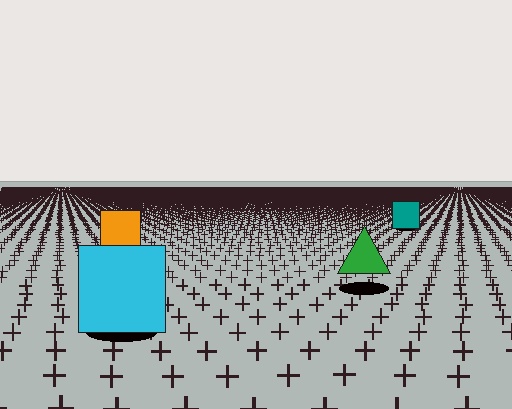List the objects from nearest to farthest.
From nearest to farthest: the cyan square, the green triangle, the orange square, the teal square.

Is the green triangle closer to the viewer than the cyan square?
No. The cyan square is closer — you can tell from the texture gradient: the ground texture is coarser near it.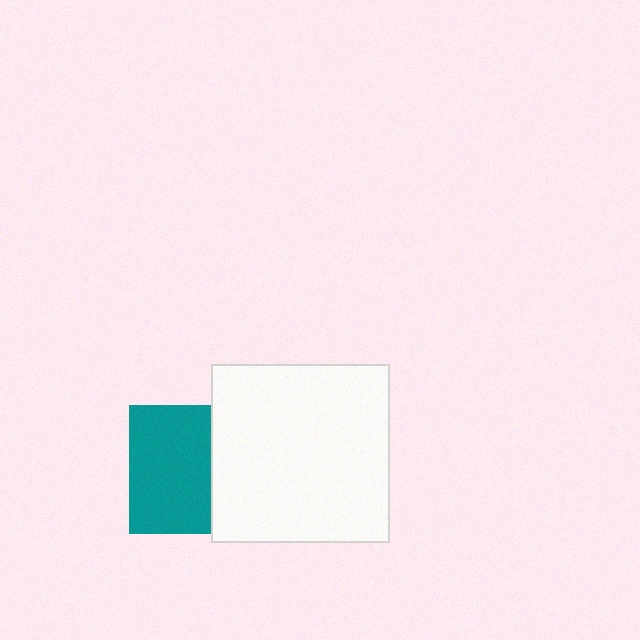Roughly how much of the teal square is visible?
About half of it is visible (roughly 64%).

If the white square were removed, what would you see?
You would see the complete teal square.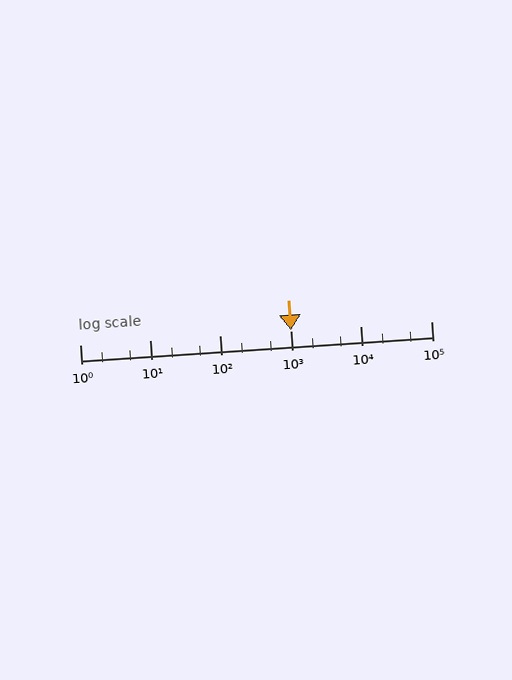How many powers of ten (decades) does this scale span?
The scale spans 5 decades, from 1 to 100000.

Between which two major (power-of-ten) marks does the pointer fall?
The pointer is between 1000 and 10000.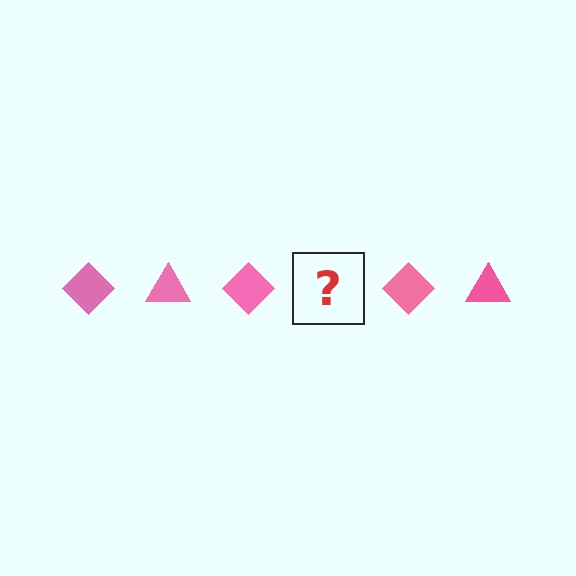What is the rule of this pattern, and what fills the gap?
The rule is that the pattern cycles through diamond, triangle shapes in pink. The gap should be filled with a pink triangle.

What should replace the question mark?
The question mark should be replaced with a pink triangle.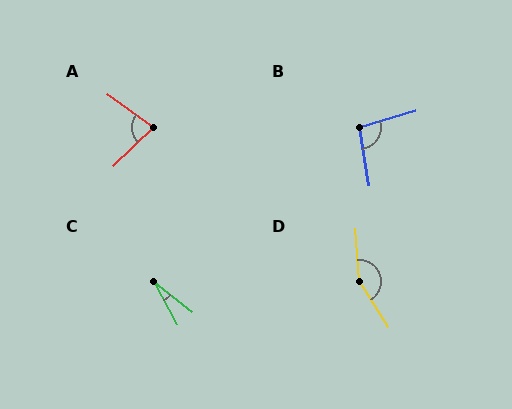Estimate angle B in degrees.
Approximately 97 degrees.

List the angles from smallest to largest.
C (24°), A (80°), B (97°), D (151°).